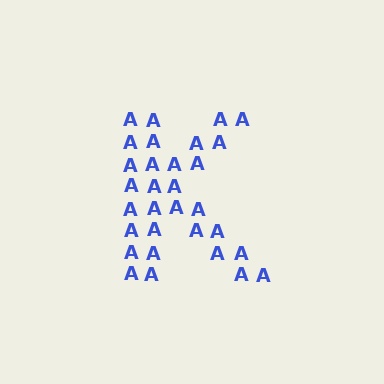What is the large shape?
The large shape is the letter K.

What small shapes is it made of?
It is made of small letter A's.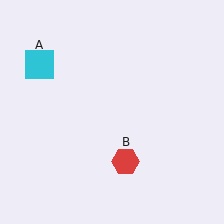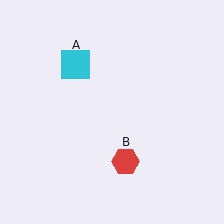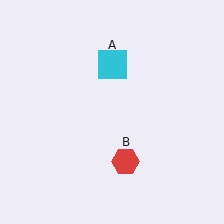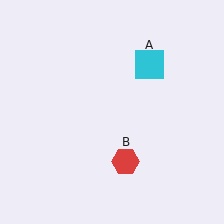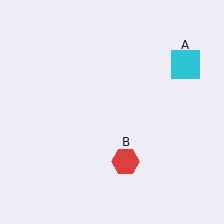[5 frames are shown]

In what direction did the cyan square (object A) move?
The cyan square (object A) moved right.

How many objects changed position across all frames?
1 object changed position: cyan square (object A).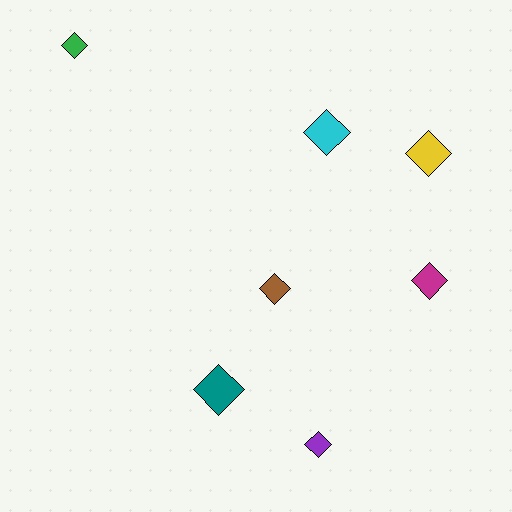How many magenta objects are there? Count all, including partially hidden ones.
There is 1 magenta object.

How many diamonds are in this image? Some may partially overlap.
There are 7 diamonds.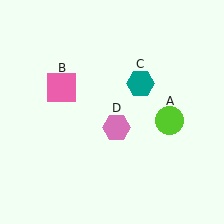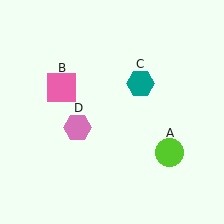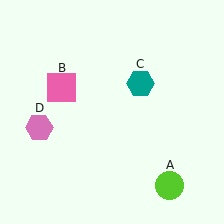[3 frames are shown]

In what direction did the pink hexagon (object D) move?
The pink hexagon (object D) moved left.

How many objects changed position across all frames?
2 objects changed position: lime circle (object A), pink hexagon (object D).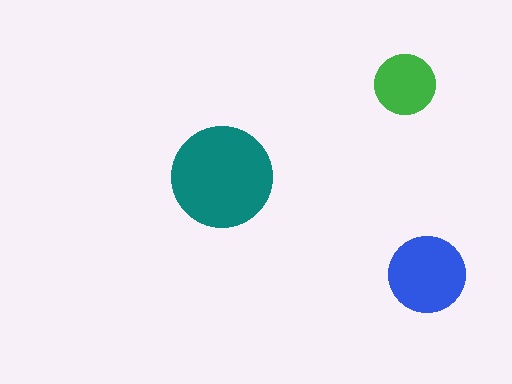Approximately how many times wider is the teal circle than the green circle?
About 1.5 times wider.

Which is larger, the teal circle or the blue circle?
The teal one.